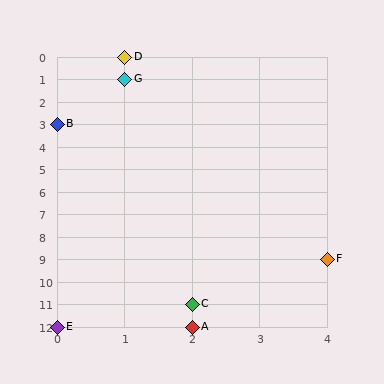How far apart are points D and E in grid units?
Points D and E are 1 column and 12 rows apart (about 12.0 grid units diagonally).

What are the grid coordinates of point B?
Point B is at grid coordinates (0, 3).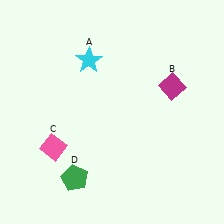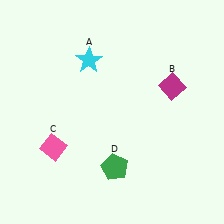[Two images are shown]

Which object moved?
The green pentagon (D) moved right.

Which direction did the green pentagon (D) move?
The green pentagon (D) moved right.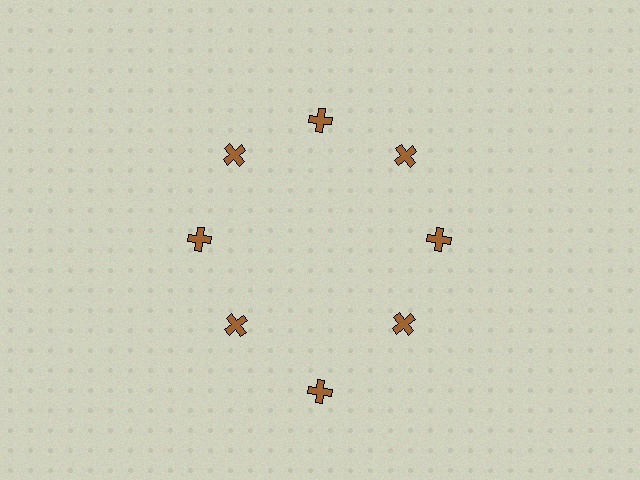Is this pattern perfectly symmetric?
No. The 8 brown crosses are arranged in a ring, but one element near the 6 o'clock position is pushed outward from the center, breaking the 8-fold rotational symmetry.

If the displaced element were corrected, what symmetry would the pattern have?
It would have 8-fold rotational symmetry — the pattern would map onto itself every 45 degrees.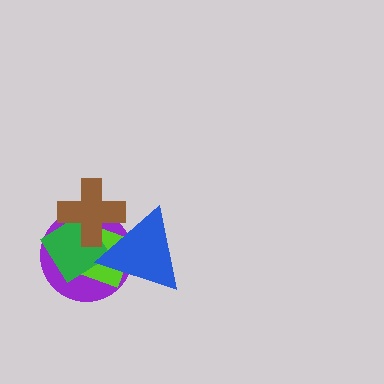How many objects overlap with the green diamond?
4 objects overlap with the green diamond.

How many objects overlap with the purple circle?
4 objects overlap with the purple circle.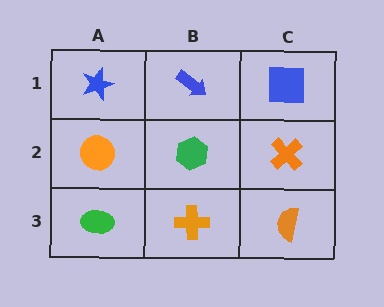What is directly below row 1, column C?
An orange cross.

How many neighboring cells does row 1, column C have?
2.